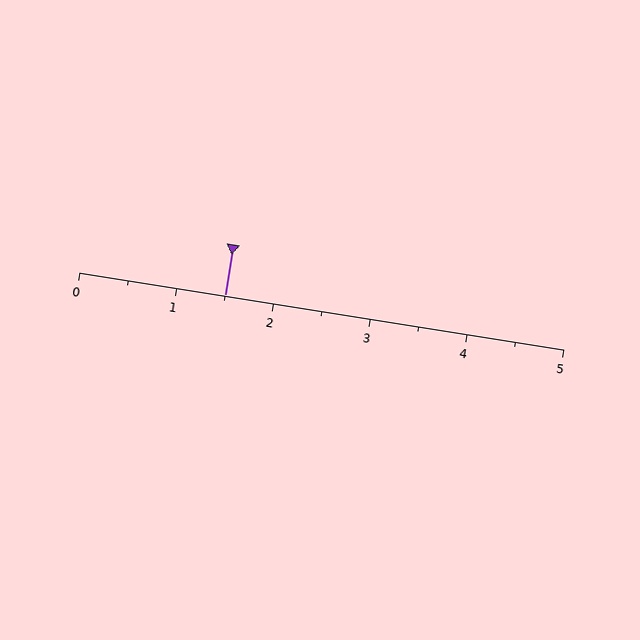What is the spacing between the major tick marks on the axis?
The major ticks are spaced 1 apart.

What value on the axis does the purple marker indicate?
The marker indicates approximately 1.5.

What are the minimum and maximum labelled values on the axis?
The axis runs from 0 to 5.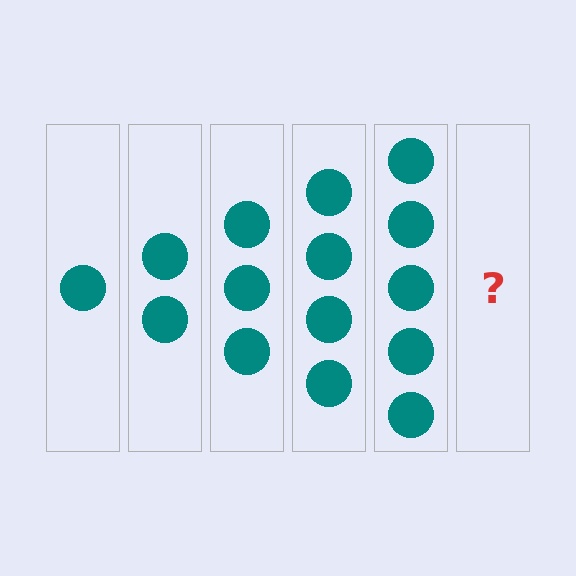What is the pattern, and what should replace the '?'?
The pattern is that each step adds one more circle. The '?' should be 6 circles.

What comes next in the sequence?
The next element should be 6 circles.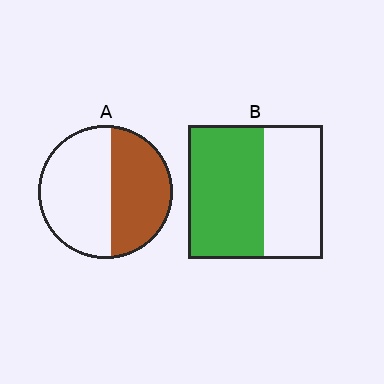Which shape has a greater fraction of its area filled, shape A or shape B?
Shape B.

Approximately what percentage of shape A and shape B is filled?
A is approximately 45% and B is approximately 55%.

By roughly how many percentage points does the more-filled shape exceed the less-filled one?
By roughly 10 percentage points (B over A).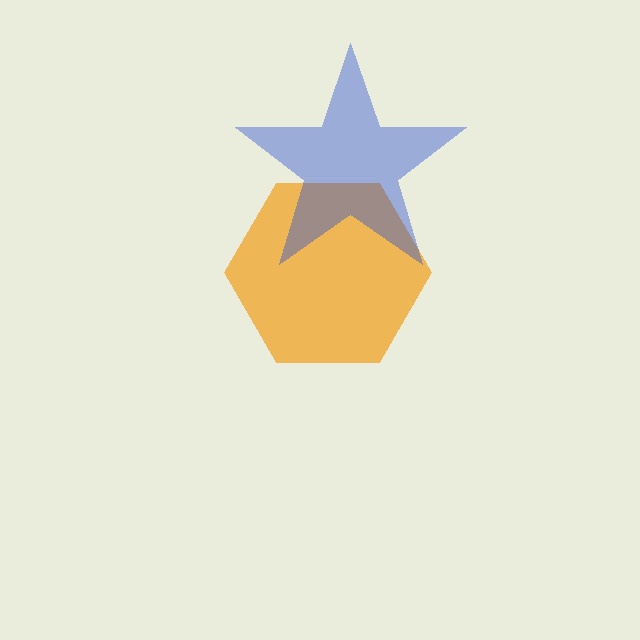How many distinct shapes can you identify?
There are 2 distinct shapes: an orange hexagon, a blue star.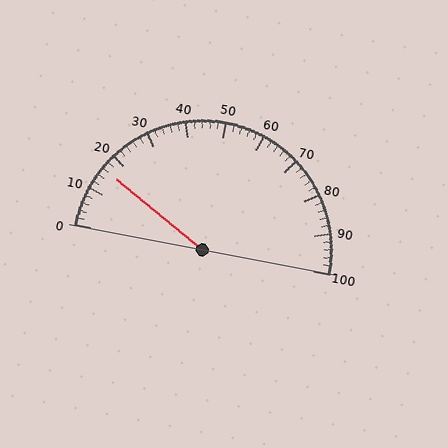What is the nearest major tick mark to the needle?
The nearest major tick mark is 20.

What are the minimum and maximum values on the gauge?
The gauge ranges from 0 to 100.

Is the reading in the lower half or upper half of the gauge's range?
The reading is in the lower half of the range (0 to 100).